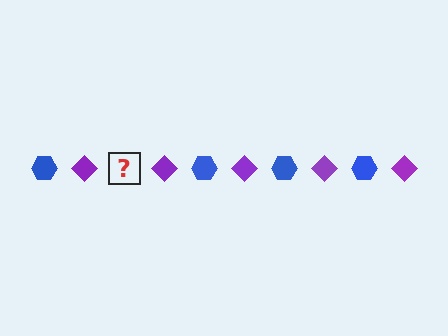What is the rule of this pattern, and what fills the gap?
The rule is that the pattern alternates between blue hexagon and purple diamond. The gap should be filled with a blue hexagon.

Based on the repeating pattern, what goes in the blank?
The blank should be a blue hexagon.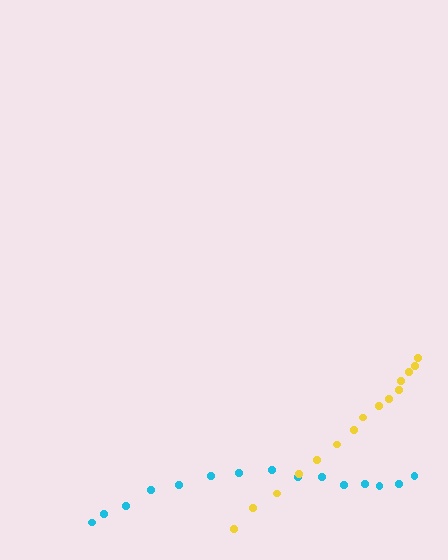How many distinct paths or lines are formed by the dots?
There are 2 distinct paths.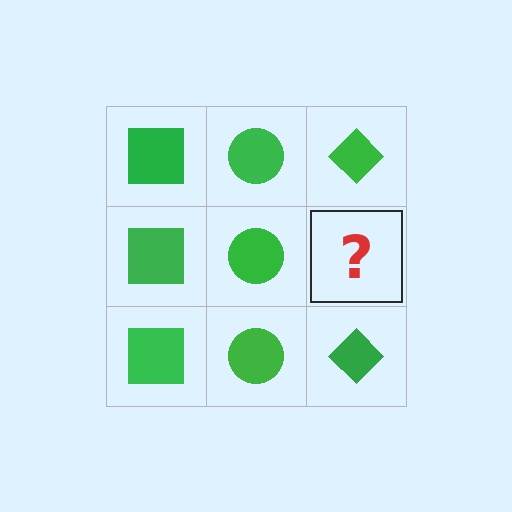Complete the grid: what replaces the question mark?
The question mark should be replaced with a green diamond.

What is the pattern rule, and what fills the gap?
The rule is that each column has a consistent shape. The gap should be filled with a green diamond.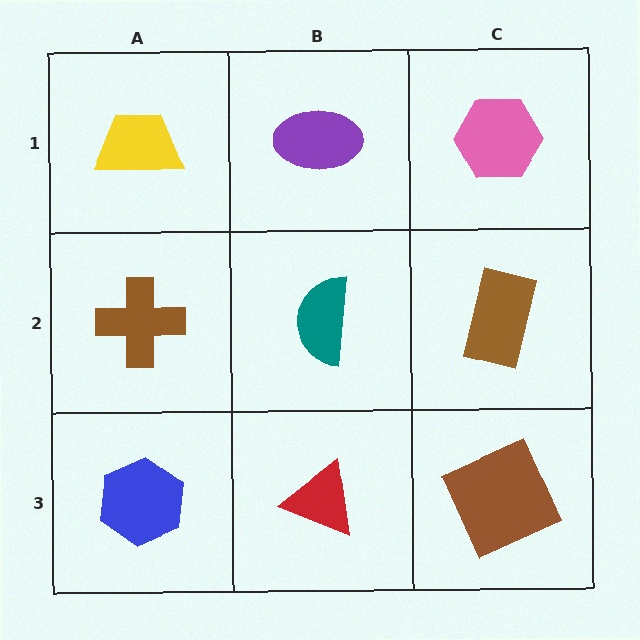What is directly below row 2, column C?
A brown square.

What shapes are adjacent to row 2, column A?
A yellow trapezoid (row 1, column A), a blue hexagon (row 3, column A), a teal semicircle (row 2, column B).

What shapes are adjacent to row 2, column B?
A purple ellipse (row 1, column B), a red triangle (row 3, column B), a brown cross (row 2, column A), a brown rectangle (row 2, column C).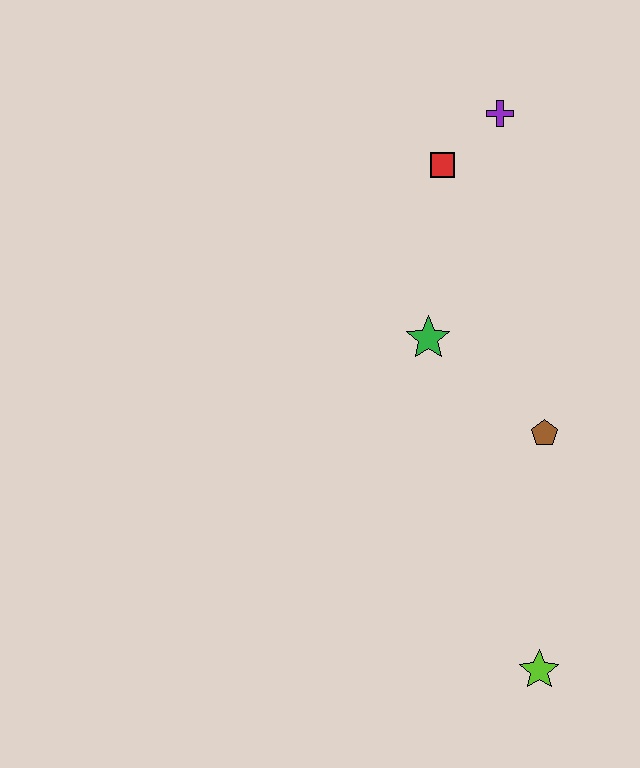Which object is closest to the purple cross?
The red square is closest to the purple cross.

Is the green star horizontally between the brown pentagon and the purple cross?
No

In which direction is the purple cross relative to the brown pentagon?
The purple cross is above the brown pentagon.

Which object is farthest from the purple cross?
The lime star is farthest from the purple cross.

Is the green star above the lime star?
Yes